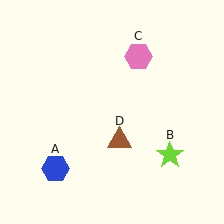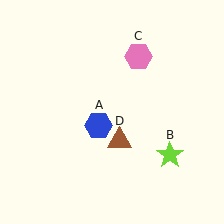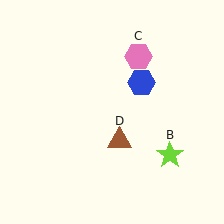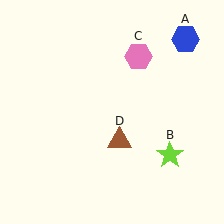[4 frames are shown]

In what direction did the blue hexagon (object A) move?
The blue hexagon (object A) moved up and to the right.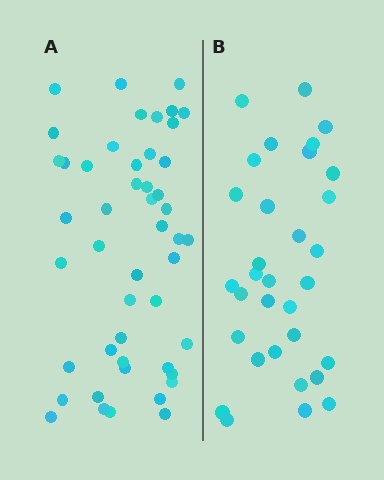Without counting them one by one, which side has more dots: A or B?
Region A (the left region) has more dots.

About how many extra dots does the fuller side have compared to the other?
Region A has approximately 15 more dots than region B.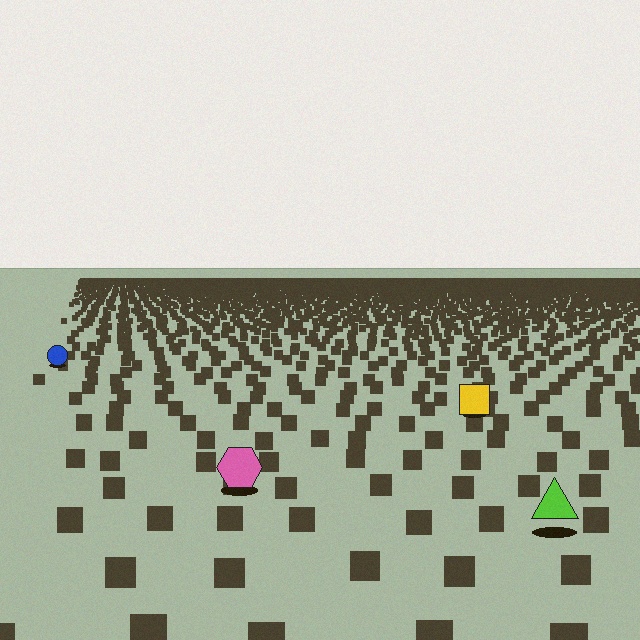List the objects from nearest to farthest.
From nearest to farthest: the lime triangle, the pink hexagon, the yellow square, the blue circle.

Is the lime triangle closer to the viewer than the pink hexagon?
Yes. The lime triangle is closer — you can tell from the texture gradient: the ground texture is coarser near it.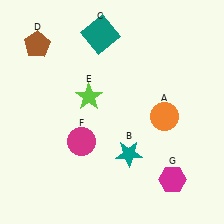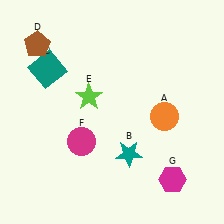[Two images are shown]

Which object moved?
The teal square (C) moved left.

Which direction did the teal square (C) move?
The teal square (C) moved left.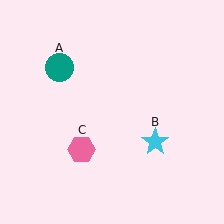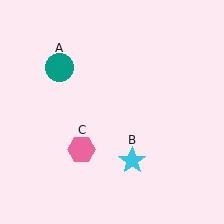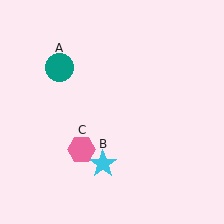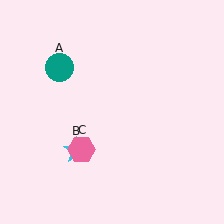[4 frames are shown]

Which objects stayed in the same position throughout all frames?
Teal circle (object A) and pink hexagon (object C) remained stationary.